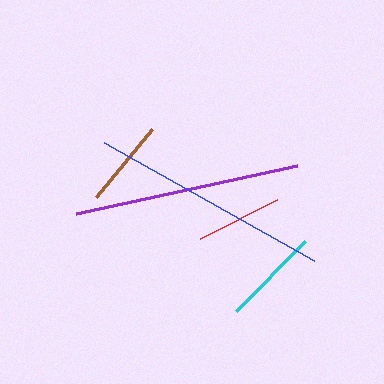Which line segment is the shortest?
The red line is the shortest at approximately 86 pixels.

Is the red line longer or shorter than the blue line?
The blue line is longer than the red line.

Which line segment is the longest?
The blue line is the longest at approximately 241 pixels.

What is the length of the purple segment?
The purple segment is approximately 226 pixels long.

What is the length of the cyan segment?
The cyan segment is approximately 98 pixels long.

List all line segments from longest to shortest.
From longest to shortest: blue, purple, cyan, brown, red.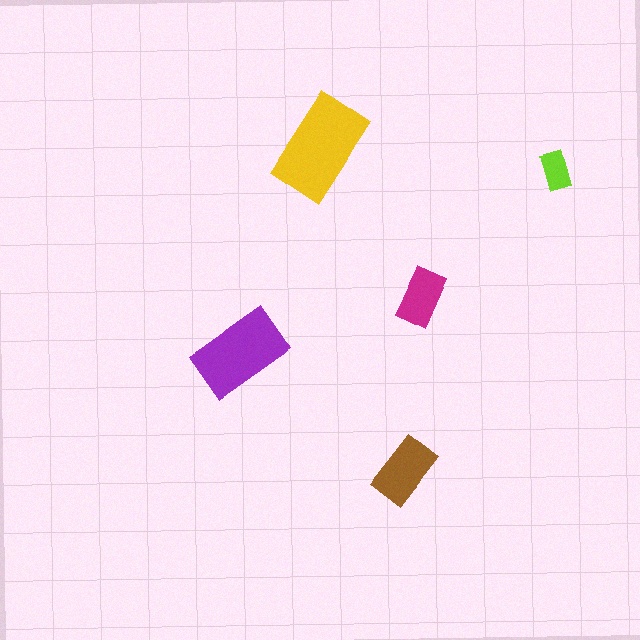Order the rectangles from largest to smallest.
the yellow one, the purple one, the brown one, the magenta one, the lime one.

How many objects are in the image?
There are 5 objects in the image.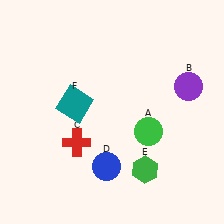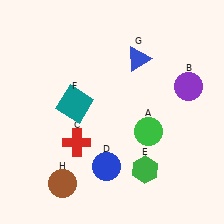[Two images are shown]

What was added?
A blue triangle (G), a brown circle (H) were added in Image 2.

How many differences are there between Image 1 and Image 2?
There are 2 differences between the two images.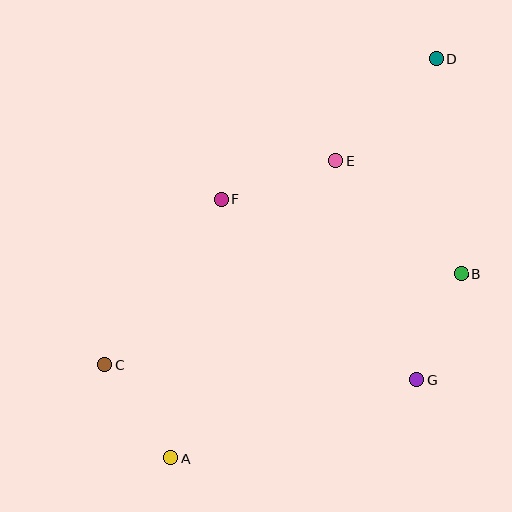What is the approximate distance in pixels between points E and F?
The distance between E and F is approximately 120 pixels.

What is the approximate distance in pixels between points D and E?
The distance between D and E is approximately 143 pixels.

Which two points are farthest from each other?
Points A and D are farthest from each other.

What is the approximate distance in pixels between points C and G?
The distance between C and G is approximately 312 pixels.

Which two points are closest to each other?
Points A and C are closest to each other.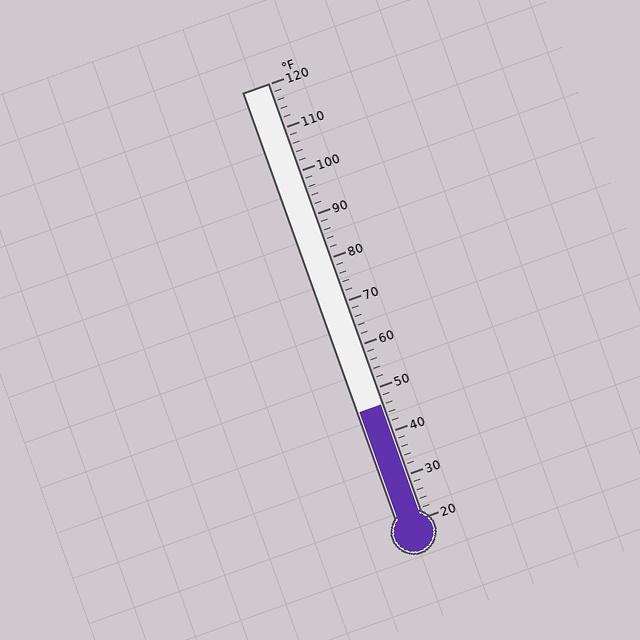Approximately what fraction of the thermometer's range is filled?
The thermometer is filled to approximately 25% of its range.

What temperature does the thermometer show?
The thermometer shows approximately 46°F.